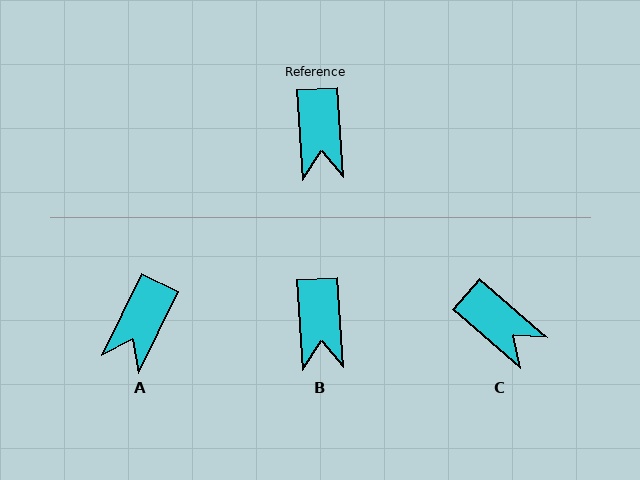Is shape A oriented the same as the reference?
No, it is off by about 29 degrees.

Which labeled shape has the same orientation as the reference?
B.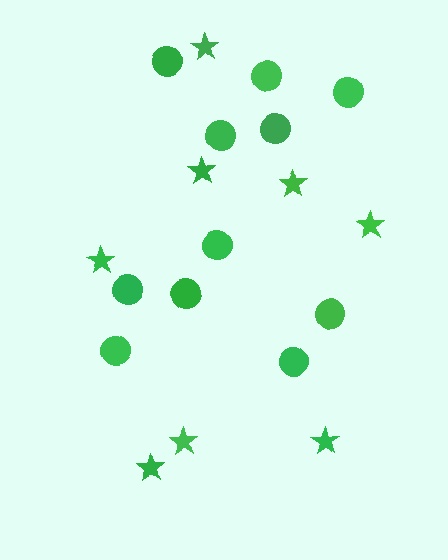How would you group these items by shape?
There are 2 groups: one group of circles (11) and one group of stars (8).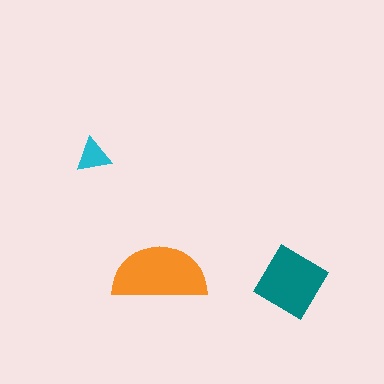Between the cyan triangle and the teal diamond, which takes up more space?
The teal diamond.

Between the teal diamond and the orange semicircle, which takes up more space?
The orange semicircle.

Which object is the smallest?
The cyan triangle.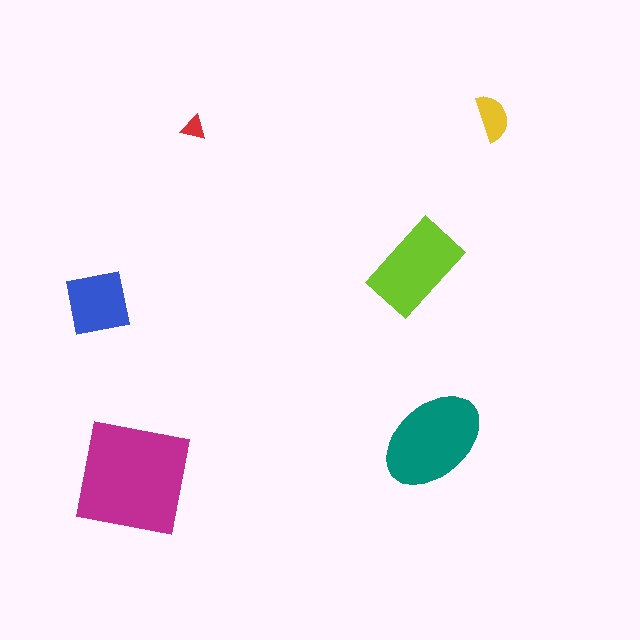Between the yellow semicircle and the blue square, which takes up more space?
The blue square.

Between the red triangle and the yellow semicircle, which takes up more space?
The yellow semicircle.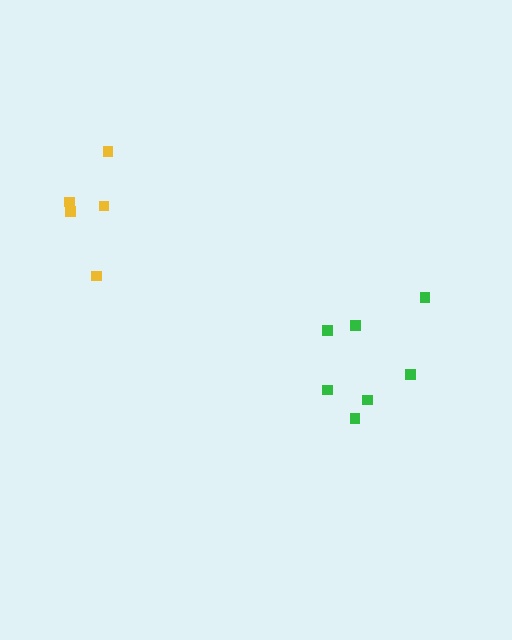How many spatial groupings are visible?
There are 2 spatial groupings.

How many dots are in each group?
Group 1: 5 dots, Group 2: 7 dots (12 total).